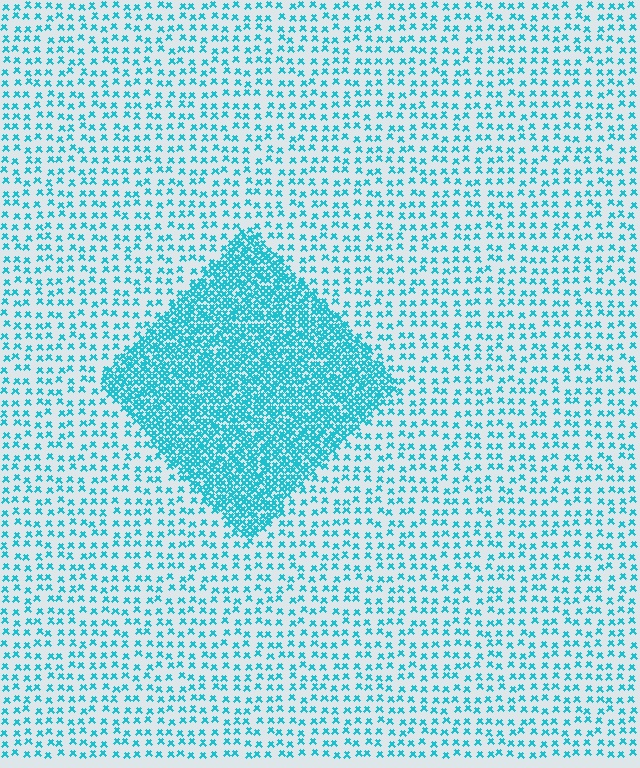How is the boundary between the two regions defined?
The boundary is defined by a change in element density (approximately 3.0x ratio). All elements are the same color, size, and shape.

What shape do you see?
I see a diamond.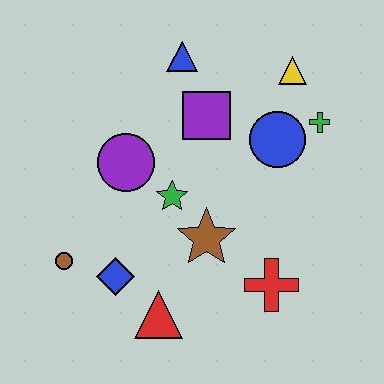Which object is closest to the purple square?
The blue triangle is closest to the purple square.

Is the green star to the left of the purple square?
Yes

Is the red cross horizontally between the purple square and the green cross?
Yes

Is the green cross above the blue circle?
Yes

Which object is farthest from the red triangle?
The yellow triangle is farthest from the red triangle.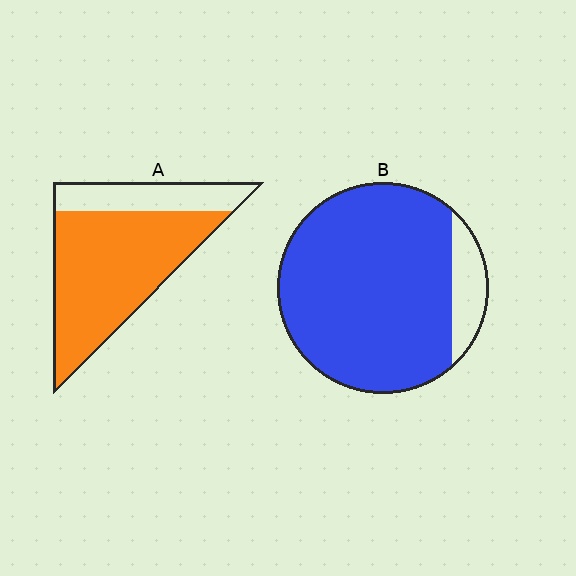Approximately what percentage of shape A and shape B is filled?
A is approximately 75% and B is approximately 90%.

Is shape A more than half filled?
Yes.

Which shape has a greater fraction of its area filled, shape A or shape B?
Shape B.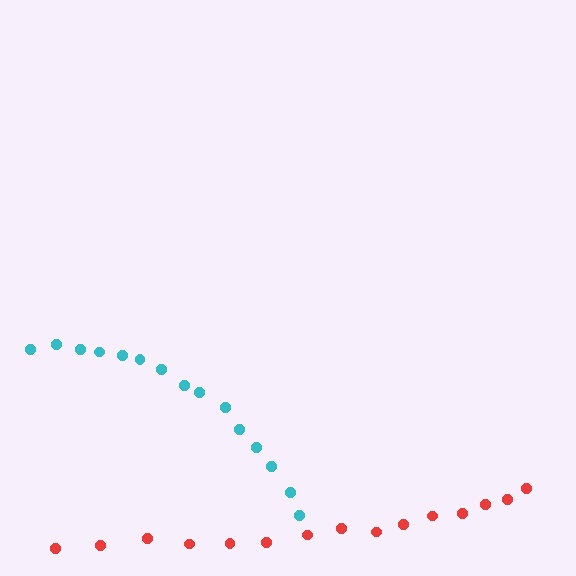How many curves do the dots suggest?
There are 2 distinct paths.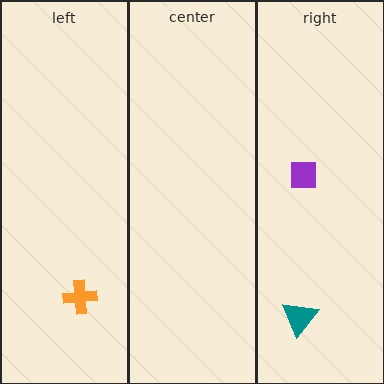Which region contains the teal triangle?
The right region.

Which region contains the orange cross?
The left region.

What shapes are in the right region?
The purple square, the teal triangle.